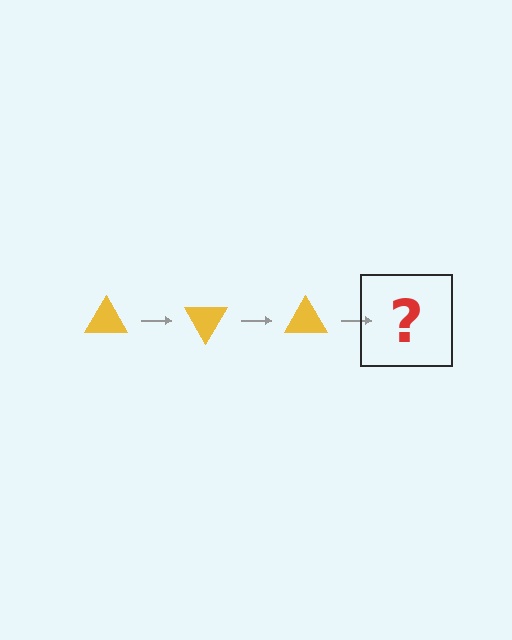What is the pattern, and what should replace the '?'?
The pattern is that the triangle rotates 60 degrees each step. The '?' should be a yellow triangle rotated 180 degrees.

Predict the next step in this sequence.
The next step is a yellow triangle rotated 180 degrees.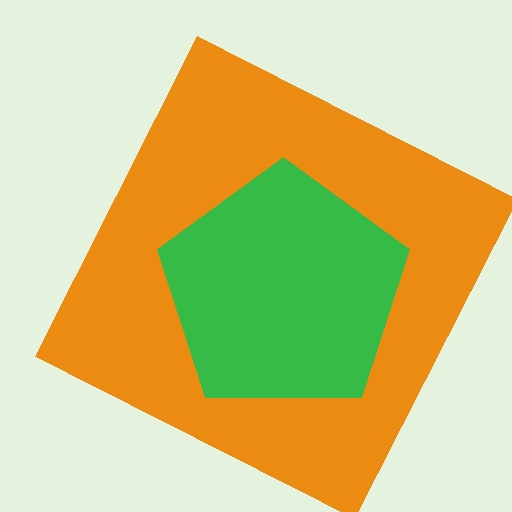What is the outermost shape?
The orange square.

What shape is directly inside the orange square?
The green pentagon.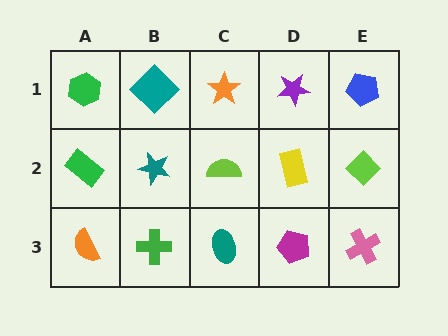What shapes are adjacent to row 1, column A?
A green rectangle (row 2, column A), a teal diamond (row 1, column B).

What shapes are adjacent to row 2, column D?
A purple star (row 1, column D), a magenta pentagon (row 3, column D), a lime semicircle (row 2, column C), a lime diamond (row 2, column E).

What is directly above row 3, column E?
A lime diamond.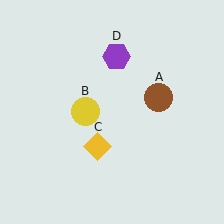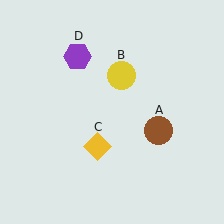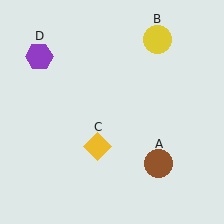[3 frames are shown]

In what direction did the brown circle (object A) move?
The brown circle (object A) moved down.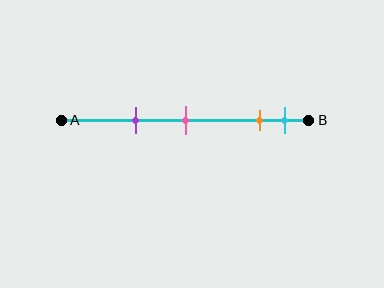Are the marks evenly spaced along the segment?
No, the marks are not evenly spaced.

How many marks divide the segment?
There are 4 marks dividing the segment.